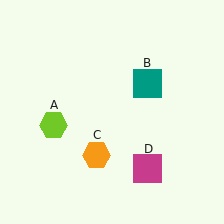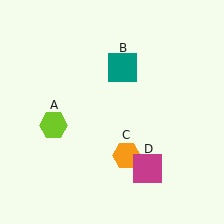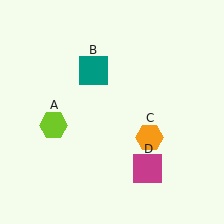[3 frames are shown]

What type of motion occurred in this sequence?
The teal square (object B), orange hexagon (object C) rotated counterclockwise around the center of the scene.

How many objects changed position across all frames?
2 objects changed position: teal square (object B), orange hexagon (object C).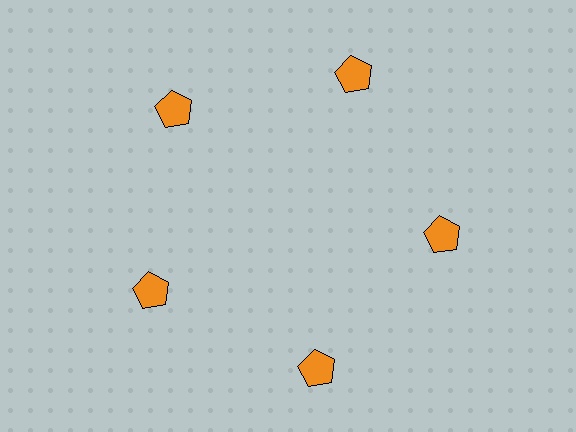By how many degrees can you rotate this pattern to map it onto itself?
The pattern maps onto itself every 72 degrees of rotation.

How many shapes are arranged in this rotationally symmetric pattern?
There are 5 shapes, arranged in 5 groups of 1.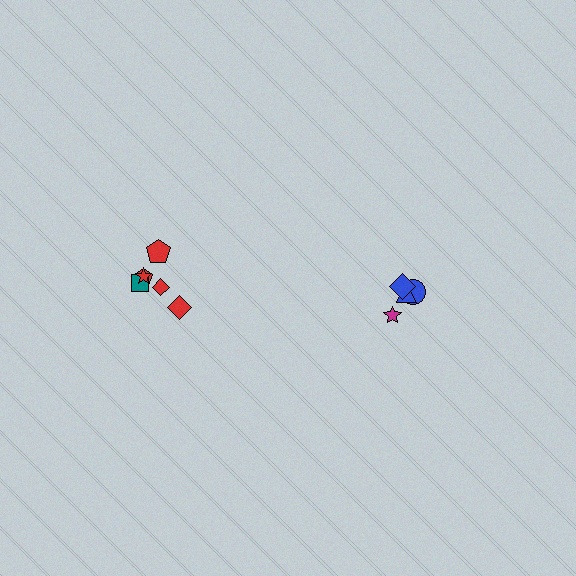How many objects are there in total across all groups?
There are 10 objects.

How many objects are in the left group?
There are 6 objects.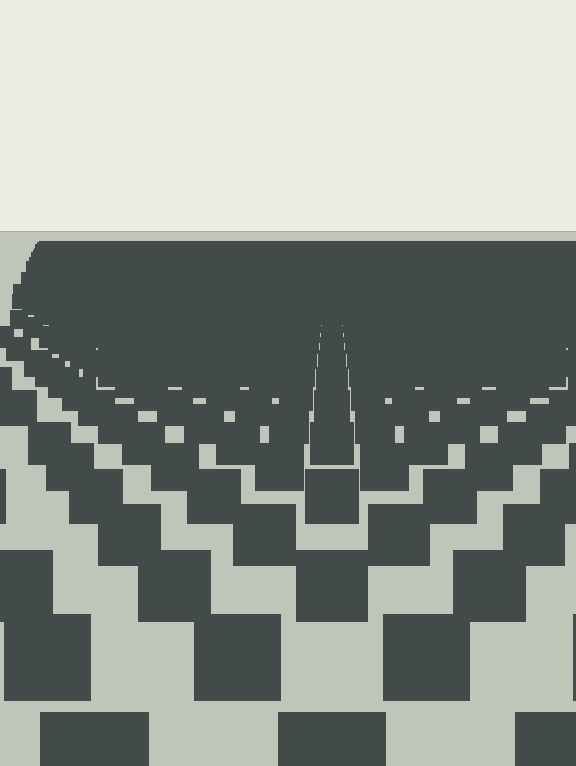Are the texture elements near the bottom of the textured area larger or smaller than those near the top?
Larger. Near the bottom, elements are closer to the viewer and appear at a bigger on-screen size.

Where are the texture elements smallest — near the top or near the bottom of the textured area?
Near the top.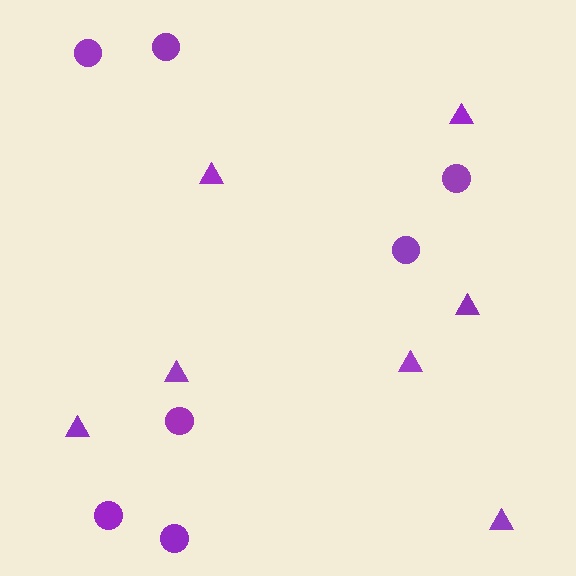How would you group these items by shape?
There are 2 groups: one group of circles (7) and one group of triangles (7).